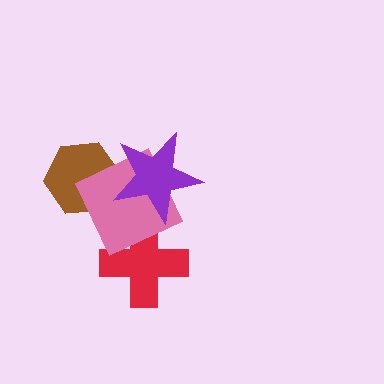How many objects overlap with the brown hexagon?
2 objects overlap with the brown hexagon.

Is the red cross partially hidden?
Yes, it is partially covered by another shape.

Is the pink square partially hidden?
Yes, it is partially covered by another shape.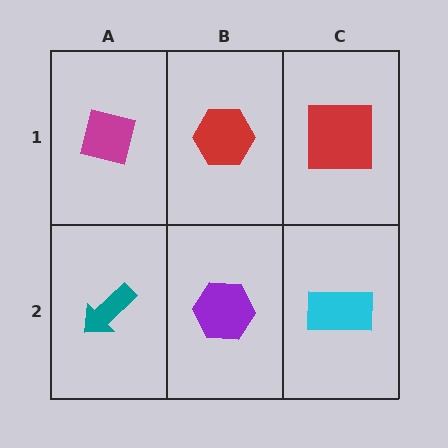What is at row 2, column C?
A cyan rectangle.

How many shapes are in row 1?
3 shapes.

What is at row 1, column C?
A red square.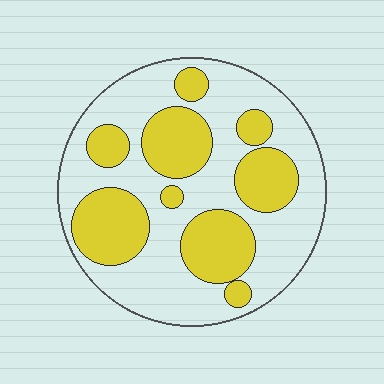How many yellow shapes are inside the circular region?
9.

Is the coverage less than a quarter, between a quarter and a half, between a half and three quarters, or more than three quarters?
Between a quarter and a half.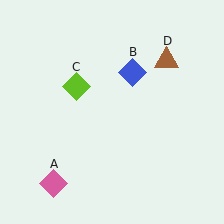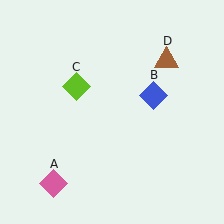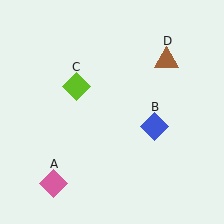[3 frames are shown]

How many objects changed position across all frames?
1 object changed position: blue diamond (object B).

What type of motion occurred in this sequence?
The blue diamond (object B) rotated clockwise around the center of the scene.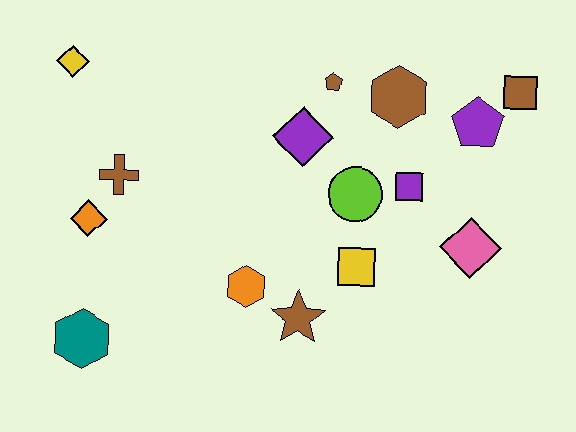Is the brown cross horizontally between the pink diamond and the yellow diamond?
Yes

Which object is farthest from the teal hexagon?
The brown square is farthest from the teal hexagon.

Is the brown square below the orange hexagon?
No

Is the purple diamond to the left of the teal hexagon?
No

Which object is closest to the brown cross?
The orange diamond is closest to the brown cross.